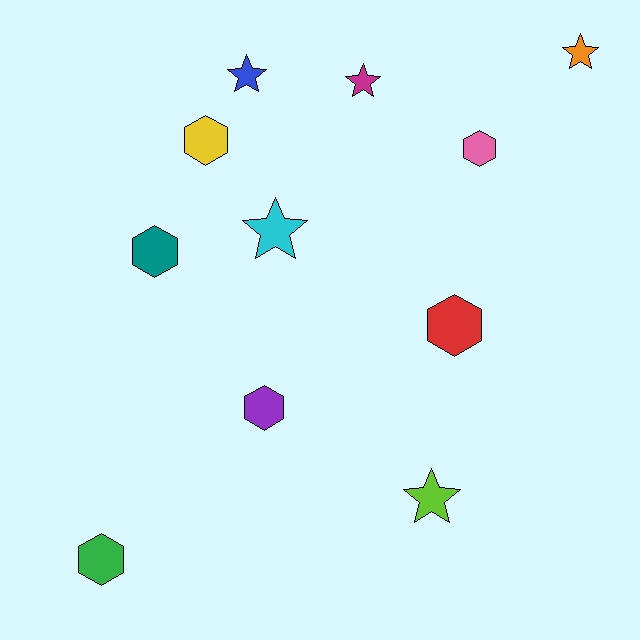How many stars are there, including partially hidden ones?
There are 5 stars.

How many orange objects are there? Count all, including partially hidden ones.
There is 1 orange object.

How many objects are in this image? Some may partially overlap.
There are 11 objects.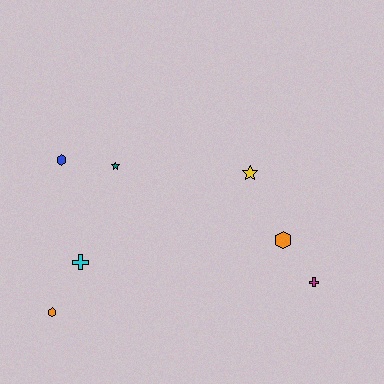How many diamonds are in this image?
There are no diamonds.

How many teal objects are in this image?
There is 1 teal object.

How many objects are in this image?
There are 7 objects.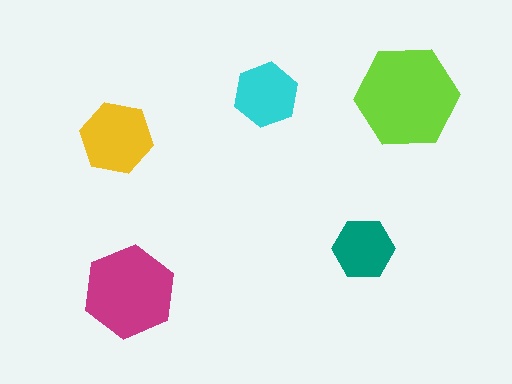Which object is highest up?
The cyan hexagon is topmost.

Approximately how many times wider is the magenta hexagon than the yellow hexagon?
About 1.5 times wider.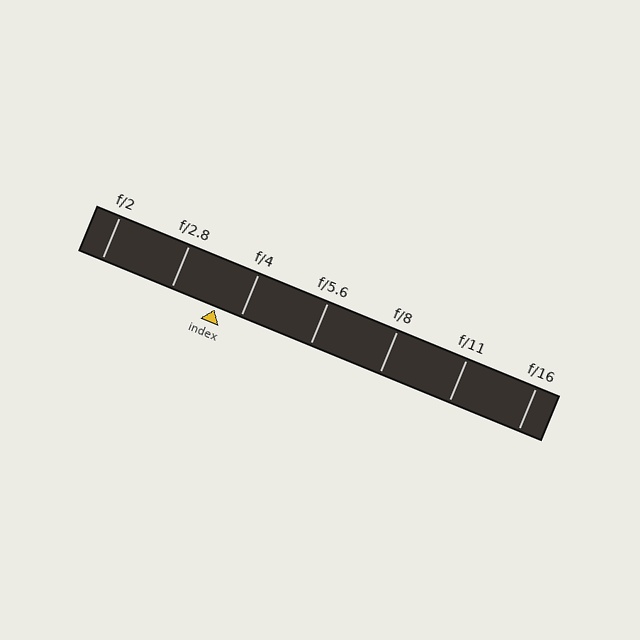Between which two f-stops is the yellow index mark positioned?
The index mark is between f/2.8 and f/4.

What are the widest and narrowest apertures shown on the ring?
The widest aperture shown is f/2 and the narrowest is f/16.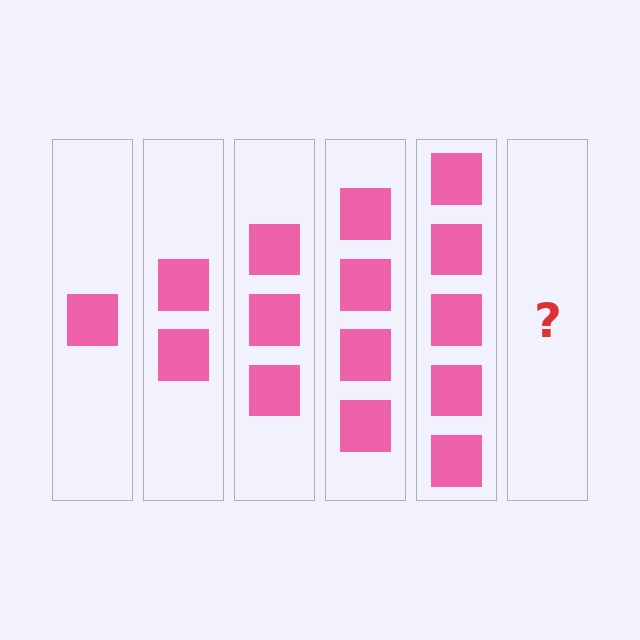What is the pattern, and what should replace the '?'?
The pattern is that each step adds one more square. The '?' should be 6 squares.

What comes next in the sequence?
The next element should be 6 squares.